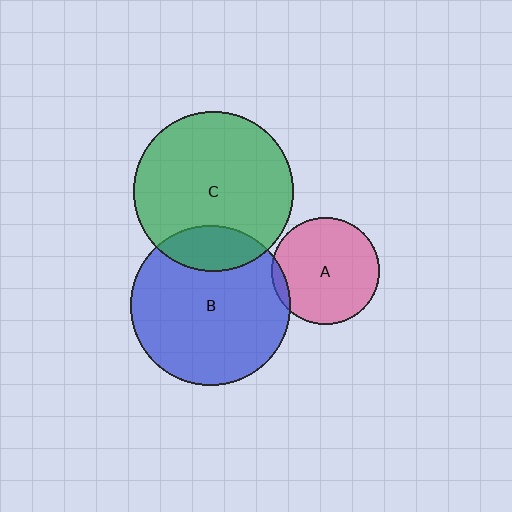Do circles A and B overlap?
Yes.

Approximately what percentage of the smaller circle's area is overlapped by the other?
Approximately 5%.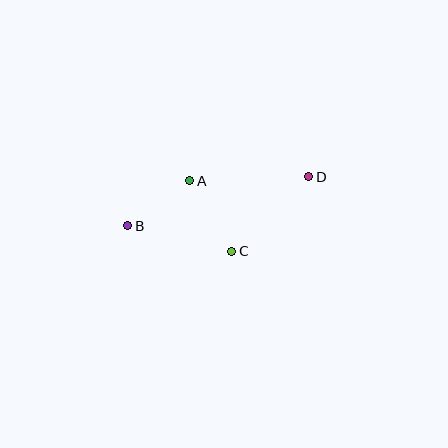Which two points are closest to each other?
Points A and B are closest to each other.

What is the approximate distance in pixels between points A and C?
The distance between A and C is approximately 83 pixels.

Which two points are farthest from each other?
Points B and D are farthest from each other.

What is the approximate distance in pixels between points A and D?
The distance between A and D is approximately 120 pixels.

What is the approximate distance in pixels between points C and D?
The distance between C and D is approximately 108 pixels.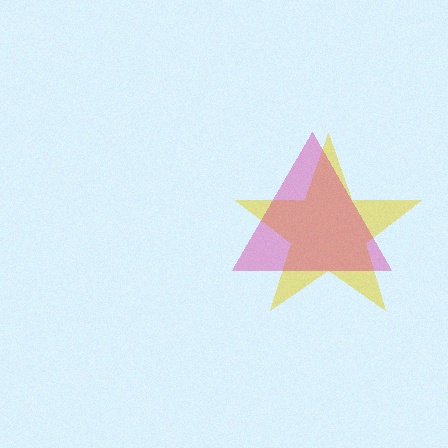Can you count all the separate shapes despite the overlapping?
Yes, there are 2 separate shapes.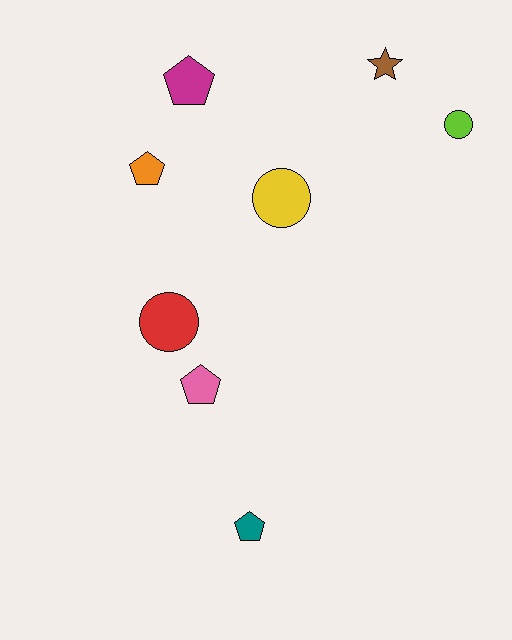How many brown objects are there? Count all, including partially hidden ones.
There is 1 brown object.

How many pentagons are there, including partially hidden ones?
There are 4 pentagons.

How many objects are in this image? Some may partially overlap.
There are 8 objects.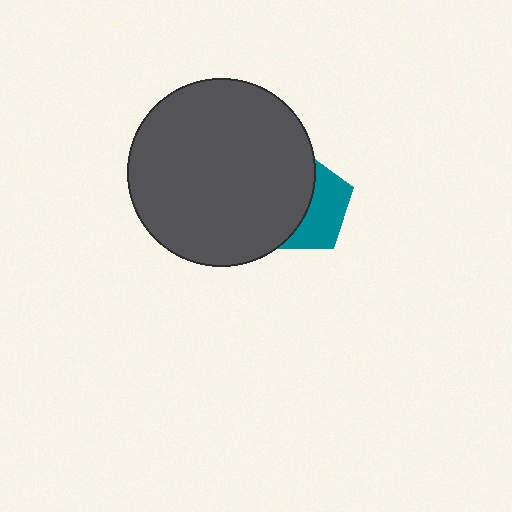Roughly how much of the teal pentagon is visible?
A small part of it is visible (roughly 44%).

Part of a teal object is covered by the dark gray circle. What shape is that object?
It is a pentagon.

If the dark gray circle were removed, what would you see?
You would see the complete teal pentagon.